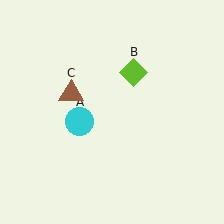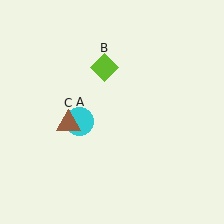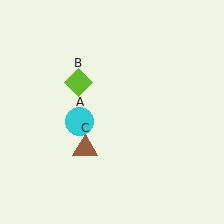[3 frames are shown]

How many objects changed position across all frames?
2 objects changed position: lime diamond (object B), brown triangle (object C).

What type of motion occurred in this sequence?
The lime diamond (object B), brown triangle (object C) rotated counterclockwise around the center of the scene.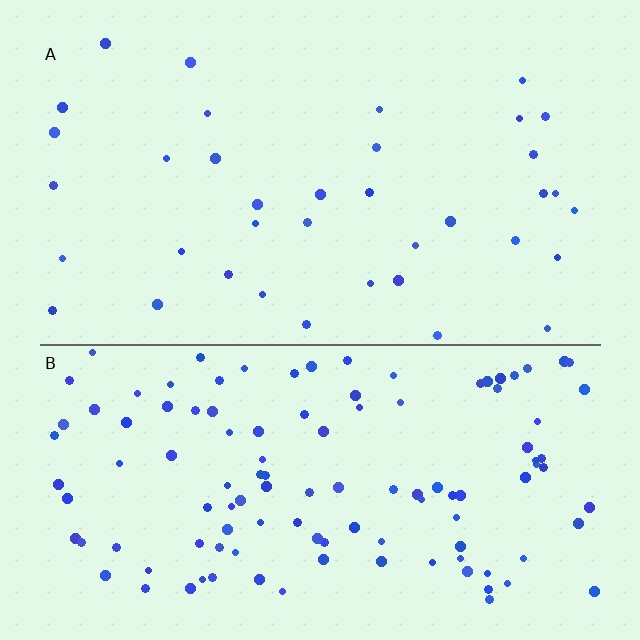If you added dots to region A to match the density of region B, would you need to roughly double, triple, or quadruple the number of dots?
Approximately triple.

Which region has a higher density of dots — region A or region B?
B (the bottom).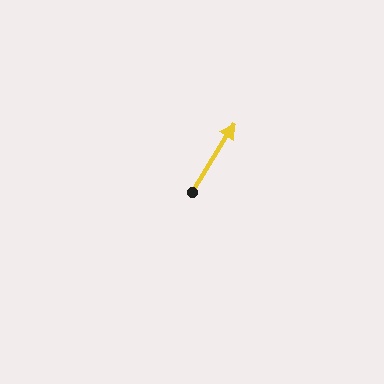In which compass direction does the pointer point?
Northeast.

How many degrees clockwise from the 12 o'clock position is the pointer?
Approximately 32 degrees.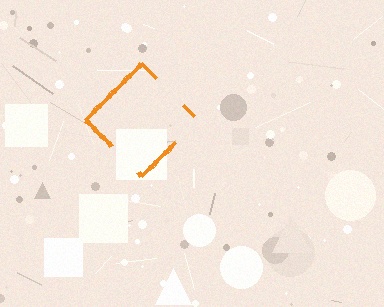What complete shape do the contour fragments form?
The contour fragments form a diamond.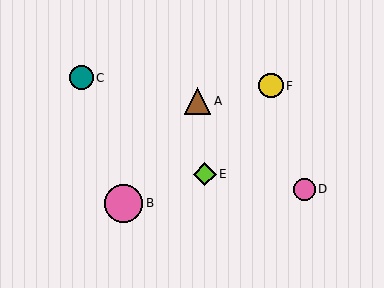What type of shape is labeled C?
Shape C is a teal circle.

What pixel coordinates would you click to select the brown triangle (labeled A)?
Click at (198, 101) to select the brown triangle A.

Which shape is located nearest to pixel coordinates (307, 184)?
The pink circle (labeled D) at (304, 189) is nearest to that location.